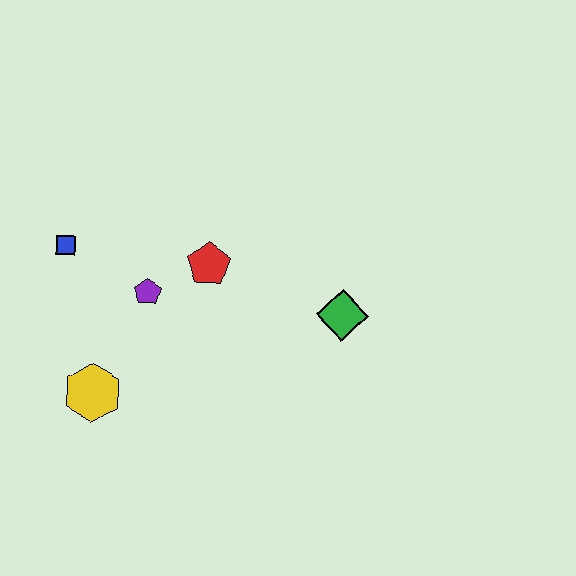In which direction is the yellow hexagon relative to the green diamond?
The yellow hexagon is to the left of the green diamond.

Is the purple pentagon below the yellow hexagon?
No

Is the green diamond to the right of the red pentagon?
Yes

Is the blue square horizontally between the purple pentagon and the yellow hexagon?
No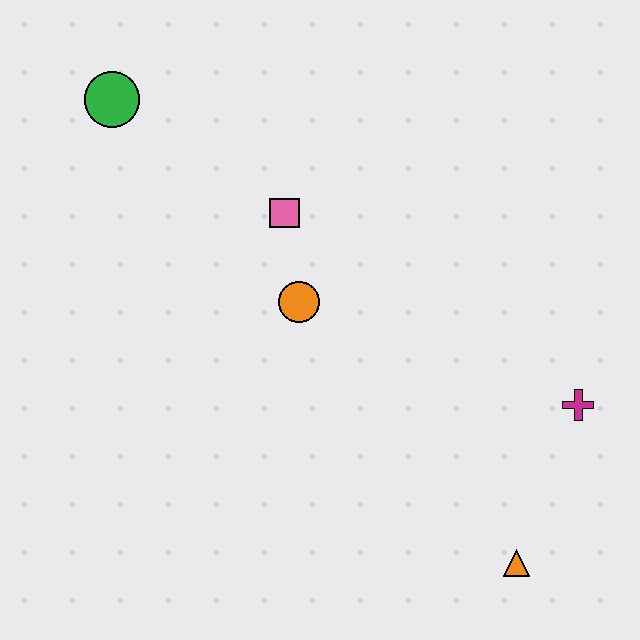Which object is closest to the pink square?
The orange circle is closest to the pink square.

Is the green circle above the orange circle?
Yes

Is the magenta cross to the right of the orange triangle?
Yes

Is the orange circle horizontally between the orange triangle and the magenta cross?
No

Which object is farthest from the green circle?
The orange triangle is farthest from the green circle.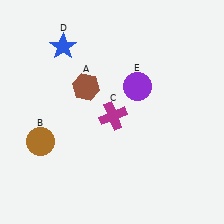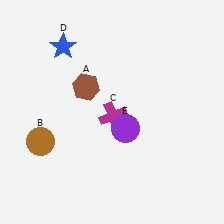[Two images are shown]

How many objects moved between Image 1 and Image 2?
1 object moved between the two images.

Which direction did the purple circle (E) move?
The purple circle (E) moved down.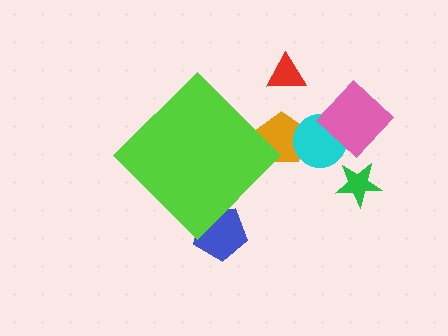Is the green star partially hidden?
No, the green star is fully visible.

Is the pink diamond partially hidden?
No, the pink diamond is fully visible.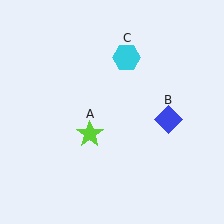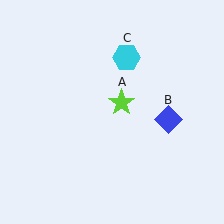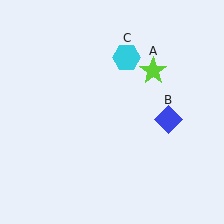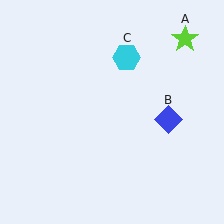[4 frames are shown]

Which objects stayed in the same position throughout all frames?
Blue diamond (object B) and cyan hexagon (object C) remained stationary.